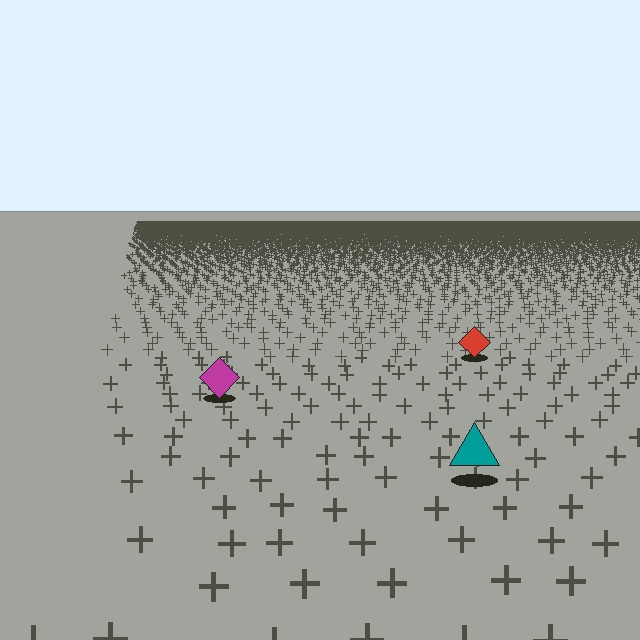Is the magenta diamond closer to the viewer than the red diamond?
Yes. The magenta diamond is closer — you can tell from the texture gradient: the ground texture is coarser near it.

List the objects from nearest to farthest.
From nearest to farthest: the teal triangle, the magenta diamond, the red diamond.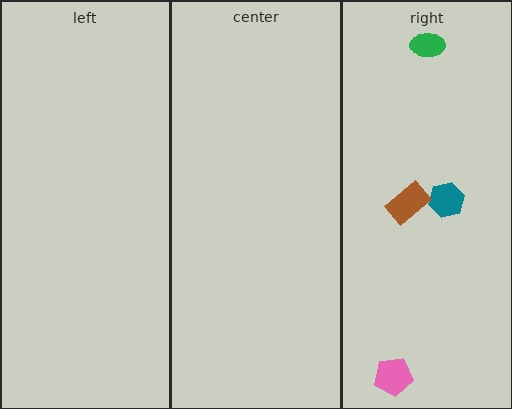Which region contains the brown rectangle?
The right region.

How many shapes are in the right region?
4.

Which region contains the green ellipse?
The right region.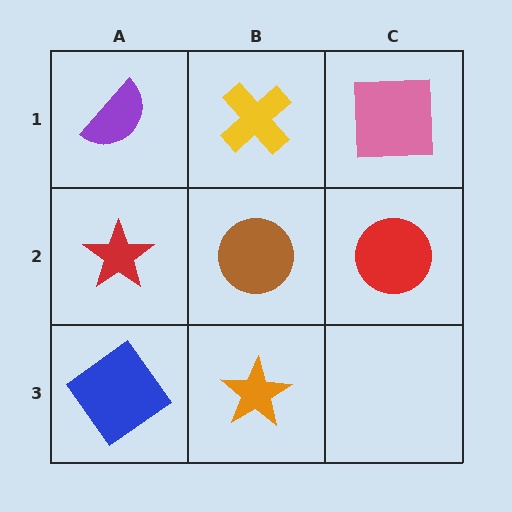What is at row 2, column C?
A red circle.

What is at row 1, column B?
A yellow cross.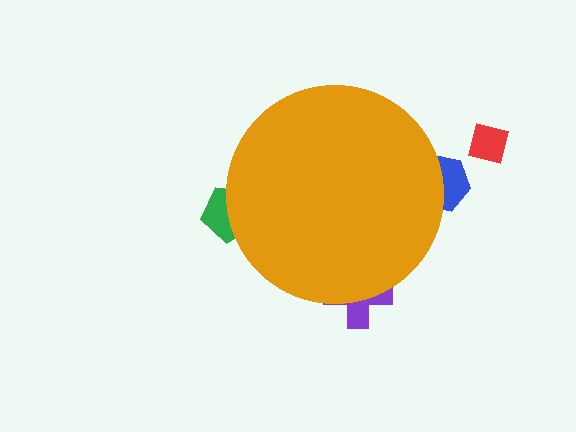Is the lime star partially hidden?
Yes, the lime star is partially hidden behind the orange circle.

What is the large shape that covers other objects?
An orange circle.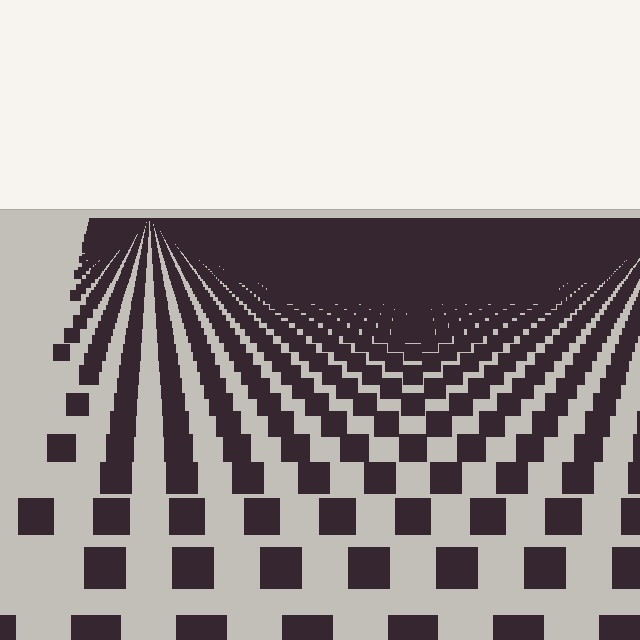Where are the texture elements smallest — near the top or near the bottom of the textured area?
Near the top.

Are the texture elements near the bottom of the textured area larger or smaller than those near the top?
Larger. Near the bottom, elements are closer to the viewer and appear at a bigger on-screen size.